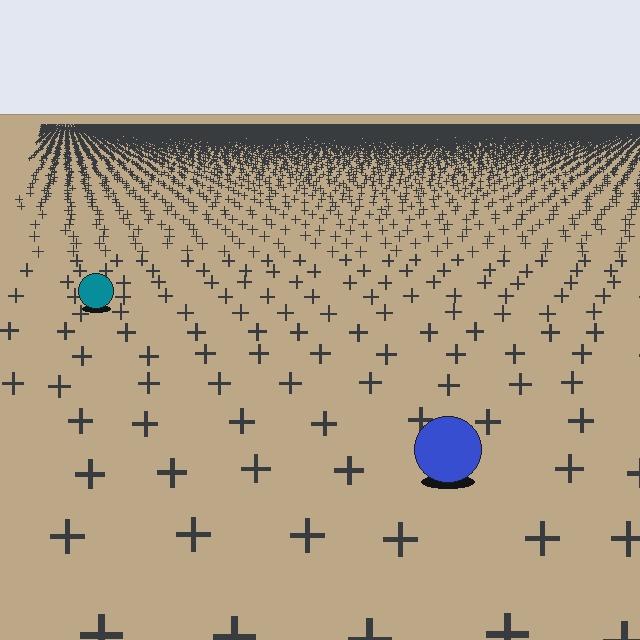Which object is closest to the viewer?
The blue circle is closest. The texture marks near it are larger and more spread out.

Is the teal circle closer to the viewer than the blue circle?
No. The blue circle is closer — you can tell from the texture gradient: the ground texture is coarser near it.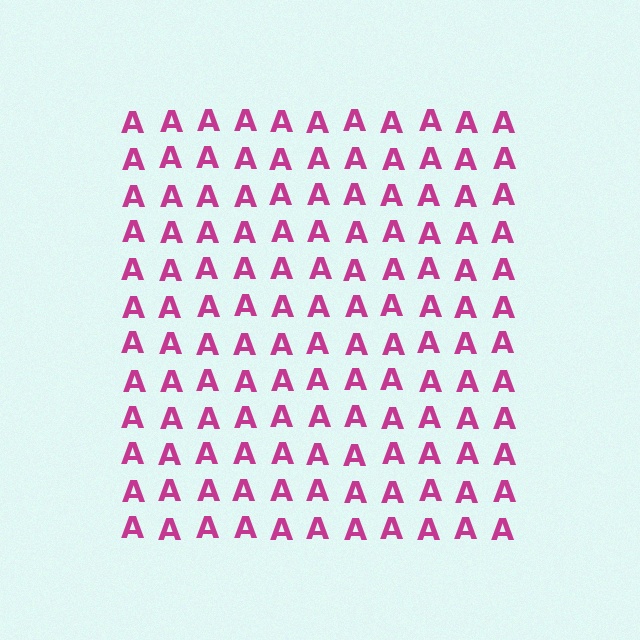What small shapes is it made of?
It is made of small letter A's.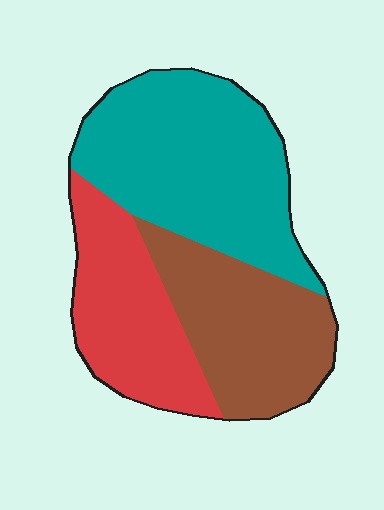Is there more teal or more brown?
Teal.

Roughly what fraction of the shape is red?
Red takes up about one quarter (1/4) of the shape.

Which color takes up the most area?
Teal, at roughly 45%.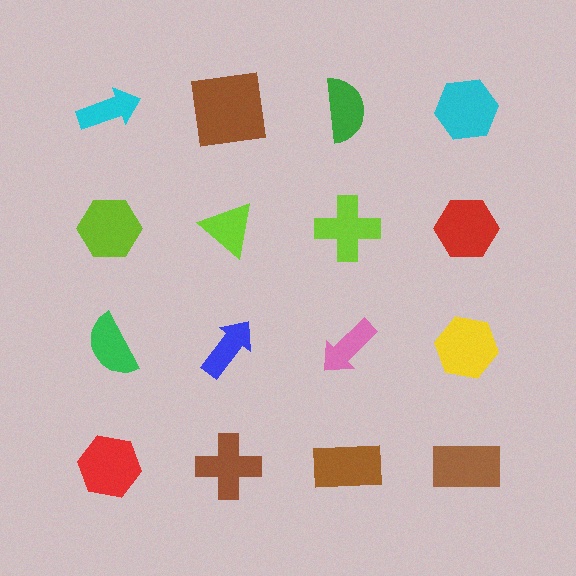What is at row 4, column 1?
A red hexagon.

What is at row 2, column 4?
A red hexagon.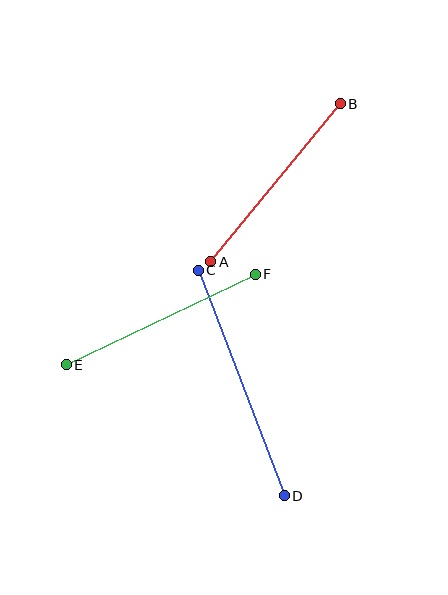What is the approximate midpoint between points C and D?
The midpoint is at approximately (241, 383) pixels.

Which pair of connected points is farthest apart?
Points C and D are farthest apart.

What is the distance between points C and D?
The distance is approximately 242 pixels.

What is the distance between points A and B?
The distance is approximately 204 pixels.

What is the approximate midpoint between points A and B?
The midpoint is at approximately (275, 183) pixels.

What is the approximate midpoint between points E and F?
The midpoint is at approximately (161, 319) pixels.